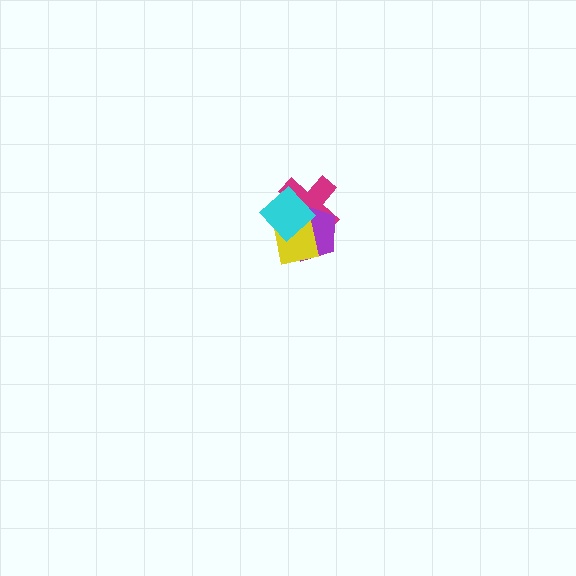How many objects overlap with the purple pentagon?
3 objects overlap with the purple pentagon.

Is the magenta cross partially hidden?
Yes, it is partially covered by another shape.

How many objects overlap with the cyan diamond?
3 objects overlap with the cyan diamond.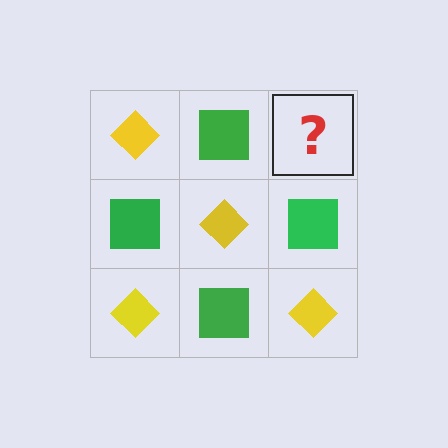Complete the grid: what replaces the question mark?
The question mark should be replaced with a yellow diamond.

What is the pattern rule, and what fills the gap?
The rule is that it alternates yellow diamond and green square in a checkerboard pattern. The gap should be filled with a yellow diamond.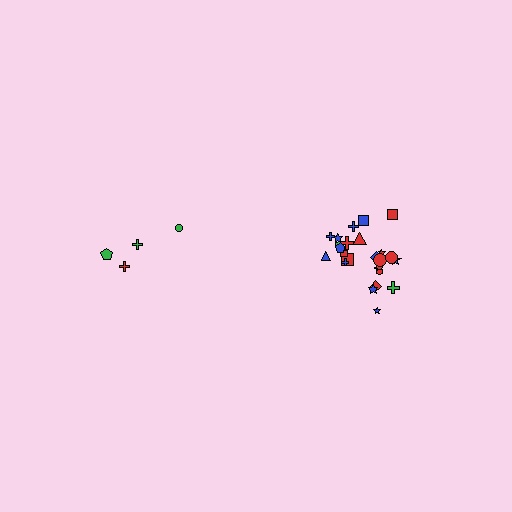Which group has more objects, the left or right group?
The right group.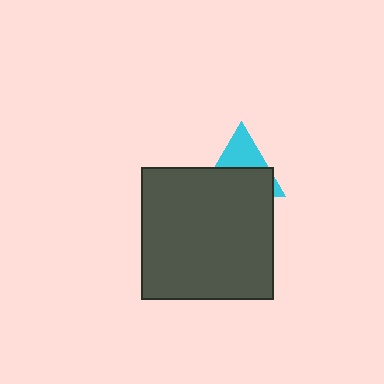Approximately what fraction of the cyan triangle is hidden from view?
Roughly 59% of the cyan triangle is hidden behind the dark gray square.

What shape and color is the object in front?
The object in front is a dark gray square.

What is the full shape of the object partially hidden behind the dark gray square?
The partially hidden object is a cyan triangle.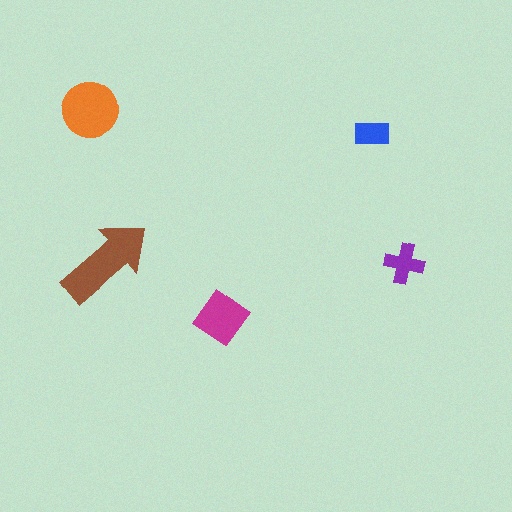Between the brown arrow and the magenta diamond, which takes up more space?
The brown arrow.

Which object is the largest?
The brown arrow.